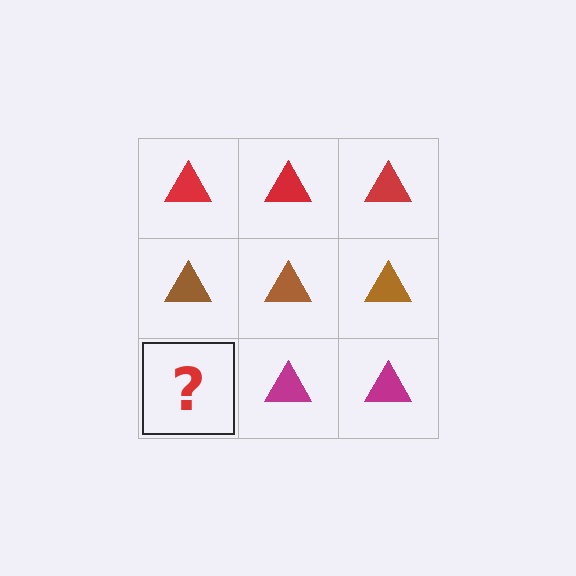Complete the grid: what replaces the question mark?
The question mark should be replaced with a magenta triangle.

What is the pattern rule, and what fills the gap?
The rule is that each row has a consistent color. The gap should be filled with a magenta triangle.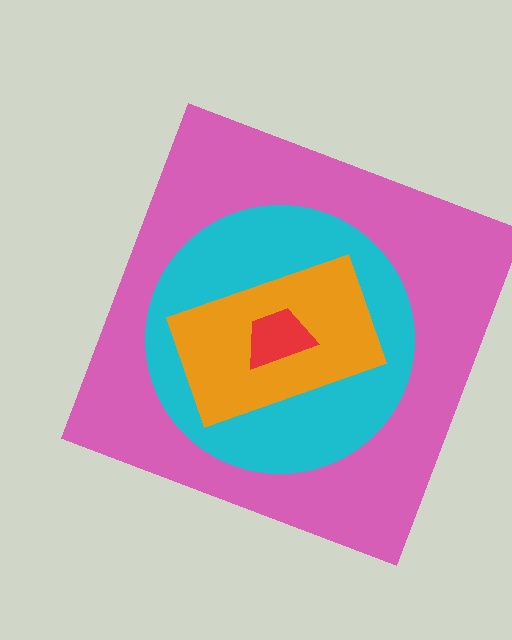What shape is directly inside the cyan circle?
The orange rectangle.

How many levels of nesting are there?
4.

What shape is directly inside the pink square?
The cyan circle.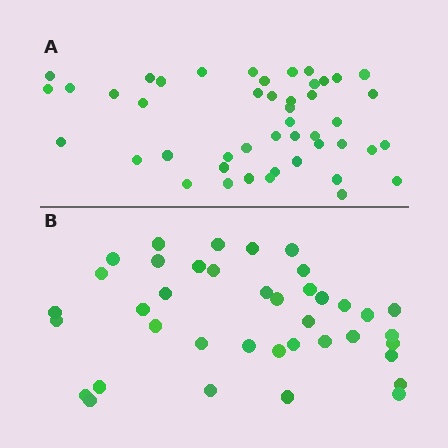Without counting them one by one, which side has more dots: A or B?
Region A (the top region) has more dots.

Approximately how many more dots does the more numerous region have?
Region A has roughly 8 or so more dots than region B.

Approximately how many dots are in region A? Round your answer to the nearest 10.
About 50 dots. (The exact count is 46, which rounds to 50.)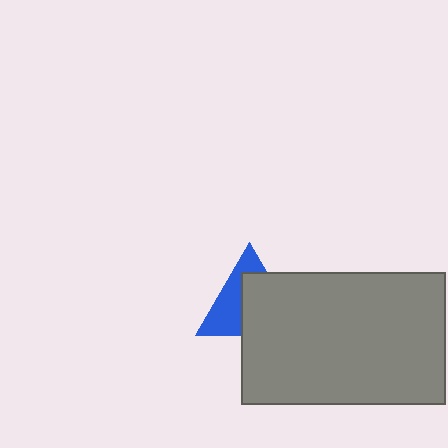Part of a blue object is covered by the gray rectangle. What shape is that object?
It is a triangle.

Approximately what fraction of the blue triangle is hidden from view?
Roughly 55% of the blue triangle is hidden behind the gray rectangle.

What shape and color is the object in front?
The object in front is a gray rectangle.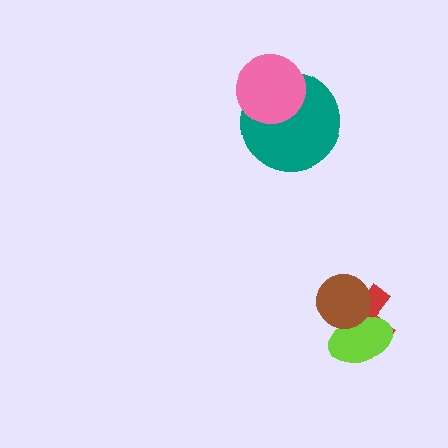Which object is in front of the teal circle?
The pink circle is in front of the teal circle.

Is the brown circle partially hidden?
No, no other shape covers it.